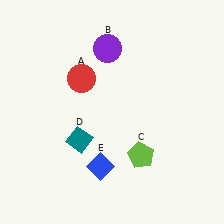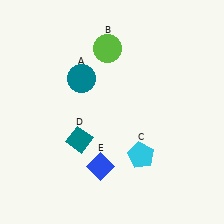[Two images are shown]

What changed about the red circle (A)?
In Image 1, A is red. In Image 2, it changed to teal.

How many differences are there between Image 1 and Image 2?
There are 3 differences between the two images.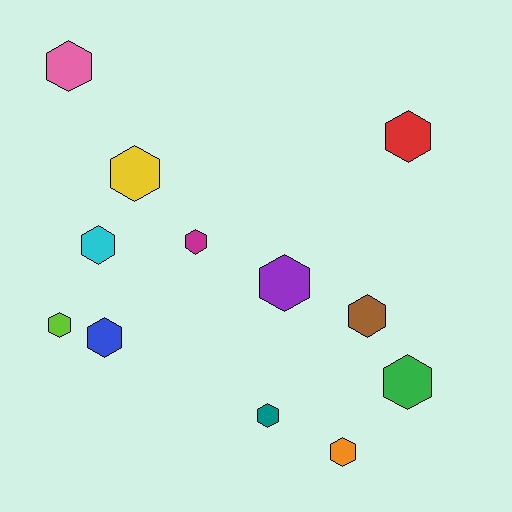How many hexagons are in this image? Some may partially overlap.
There are 12 hexagons.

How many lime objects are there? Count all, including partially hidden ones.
There is 1 lime object.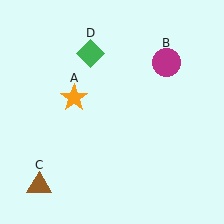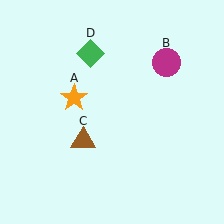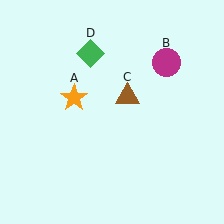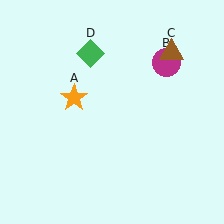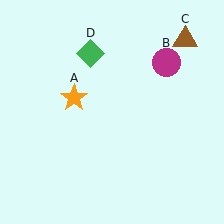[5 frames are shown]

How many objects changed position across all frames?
1 object changed position: brown triangle (object C).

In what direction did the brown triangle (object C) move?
The brown triangle (object C) moved up and to the right.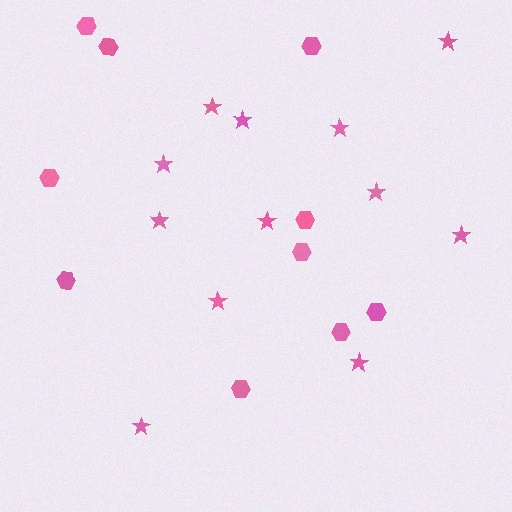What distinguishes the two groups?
There are 2 groups: one group of stars (12) and one group of hexagons (10).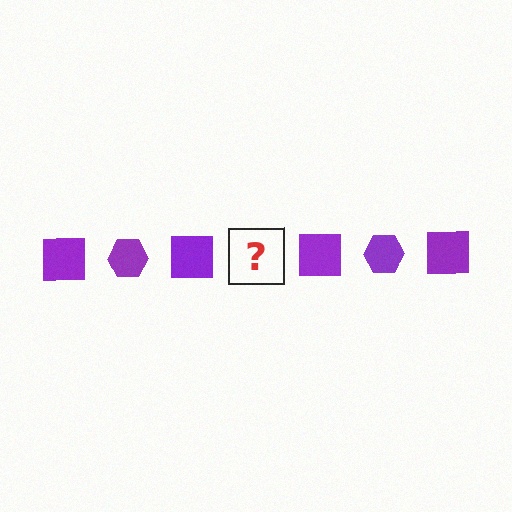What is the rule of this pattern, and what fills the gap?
The rule is that the pattern cycles through square, hexagon shapes in purple. The gap should be filled with a purple hexagon.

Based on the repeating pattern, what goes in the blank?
The blank should be a purple hexagon.